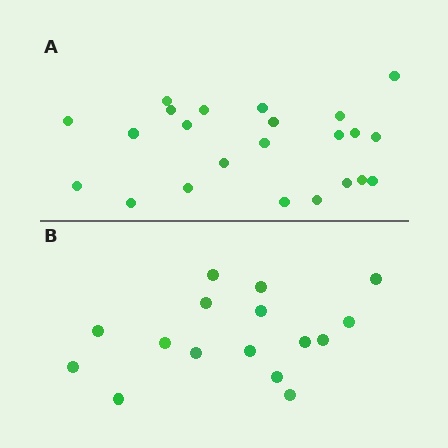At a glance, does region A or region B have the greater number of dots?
Region A (the top region) has more dots.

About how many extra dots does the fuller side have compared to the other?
Region A has roughly 8 or so more dots than region B.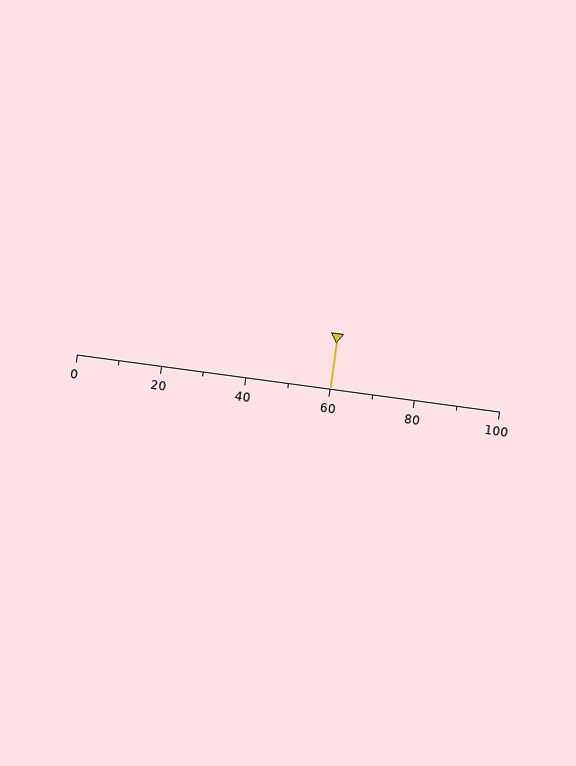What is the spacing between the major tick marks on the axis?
The major ticks are spaced 20 apart.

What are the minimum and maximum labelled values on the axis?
The axis runs from 0 to 100.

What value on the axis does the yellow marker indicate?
The marker indicates approximately 60.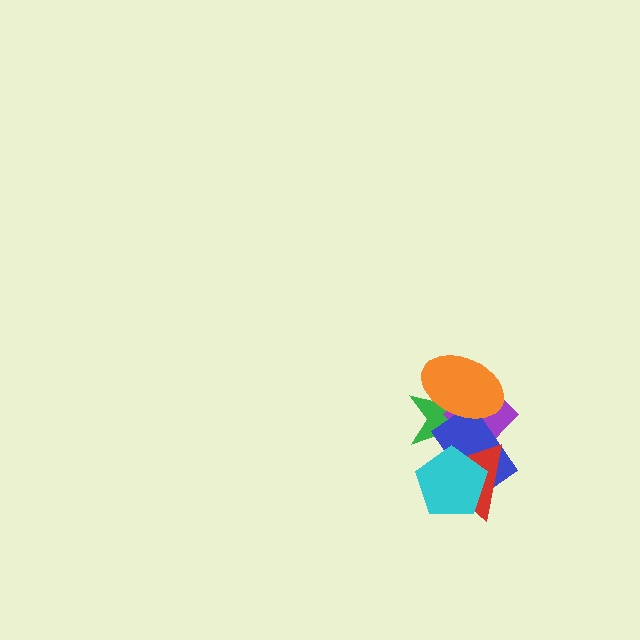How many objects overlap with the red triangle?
4 objects overlap with the red triangle.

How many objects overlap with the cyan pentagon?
3 objects overlap with the cyan pentagon.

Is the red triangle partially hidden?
Yes, it is partially covered by another shape.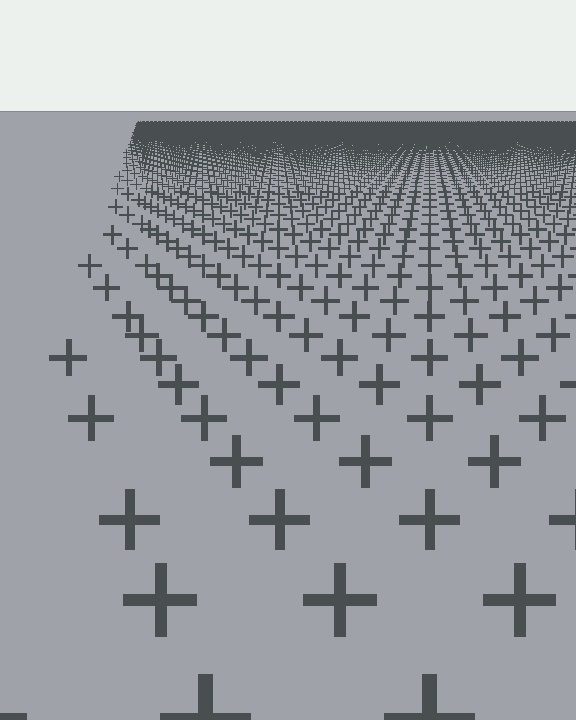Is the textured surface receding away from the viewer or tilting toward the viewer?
The surface is receding away from the viewer. Texture elements get smaller and denser toward the top.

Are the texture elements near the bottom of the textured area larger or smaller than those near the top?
Larger. Near the bottom, elements are closer to the viewer and appear at a bigger on-screen size.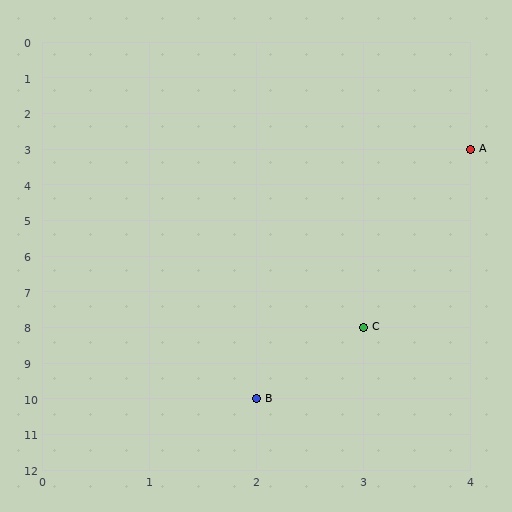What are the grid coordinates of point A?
Point A is at grid coordinates (4, 3).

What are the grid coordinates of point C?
Point C is at grid coordinates (3, 8).